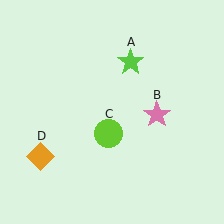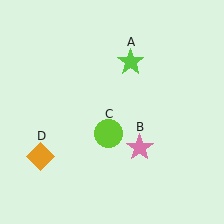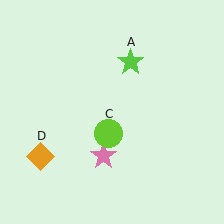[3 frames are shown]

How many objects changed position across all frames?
1 object changed position: pink star (object B).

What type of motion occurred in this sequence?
The pink star (object B) rotated clockwise around the center of the scene.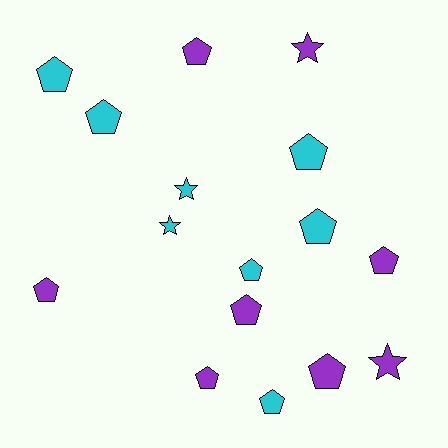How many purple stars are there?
There are 2 purple stars.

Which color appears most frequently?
Cyan, with 8 objects.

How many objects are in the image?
There are 16 objects.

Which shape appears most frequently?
Pentagon, with 12 objects.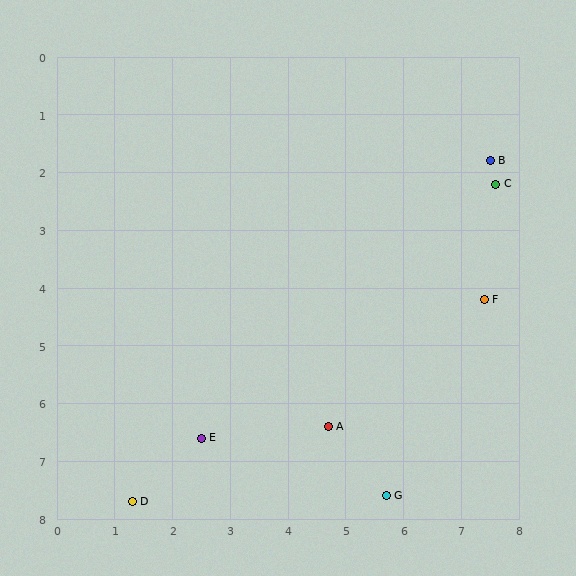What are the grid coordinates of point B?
Point B is at approximately (7.5, 1.8).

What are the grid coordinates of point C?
Point C is at approximately (7.6, 2.2).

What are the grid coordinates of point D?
Point D is at approximately (1.3, 7.7).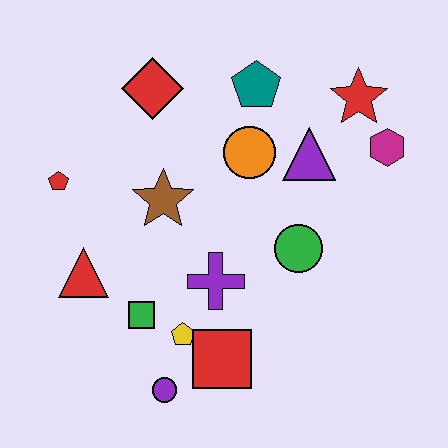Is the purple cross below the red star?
Yes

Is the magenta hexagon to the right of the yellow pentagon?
Yes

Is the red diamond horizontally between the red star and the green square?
Yes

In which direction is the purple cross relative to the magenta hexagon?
The purple cross is to the left of the magenta hexagon.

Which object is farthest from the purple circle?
The red star is farthest from the purple circle.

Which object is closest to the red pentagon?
The red triangle is closest to the red pentagon.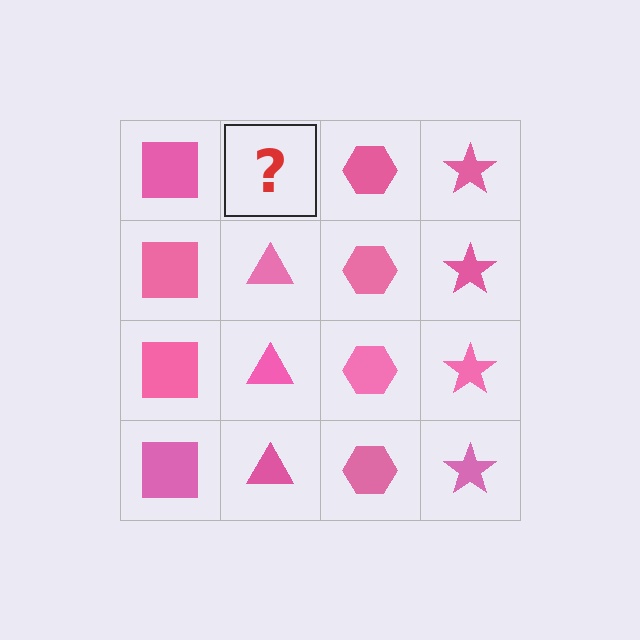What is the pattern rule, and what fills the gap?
The rule is that each column has a consistent shape. The gap should be filled with a pink triangle.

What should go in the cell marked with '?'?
The missing cell should contain a pink triangle.